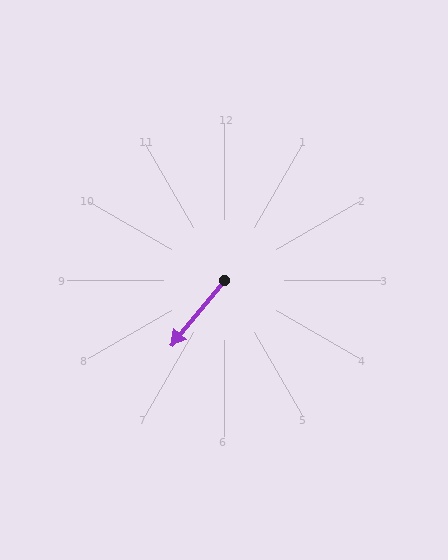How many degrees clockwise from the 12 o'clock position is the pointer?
Approximately 219 degrees.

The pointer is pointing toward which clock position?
Roughly 7 o'clock.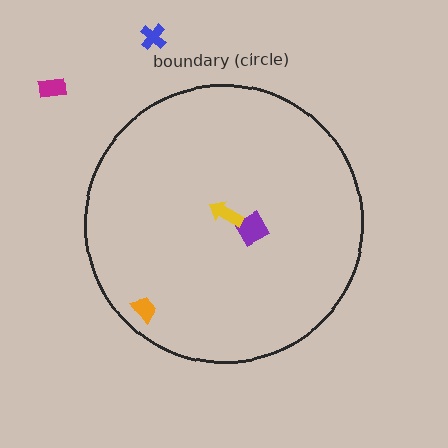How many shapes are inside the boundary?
3 inside, 2 outside.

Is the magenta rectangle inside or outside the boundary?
Outside.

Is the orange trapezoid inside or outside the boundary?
Inside.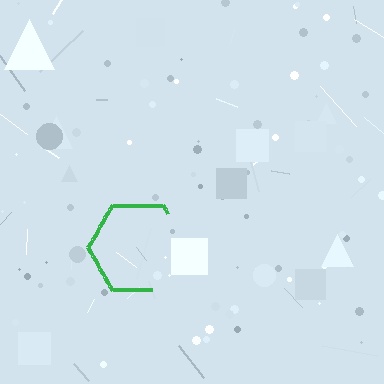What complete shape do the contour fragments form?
The contour fragments form a hexagon.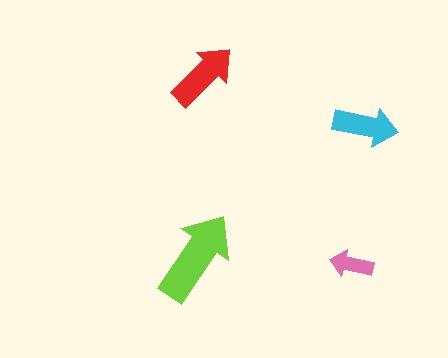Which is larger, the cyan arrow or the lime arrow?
The lime one.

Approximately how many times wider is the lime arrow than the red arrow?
About 1.5 times wider.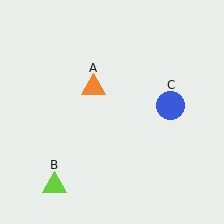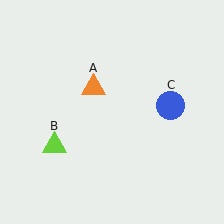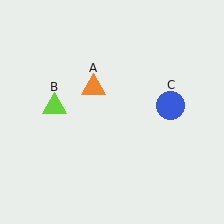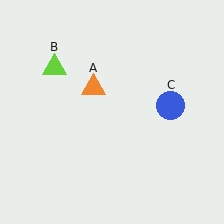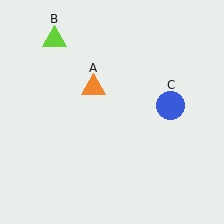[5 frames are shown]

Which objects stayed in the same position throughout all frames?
Orange triangle (object A) and blue circle (object C) remained stationary.